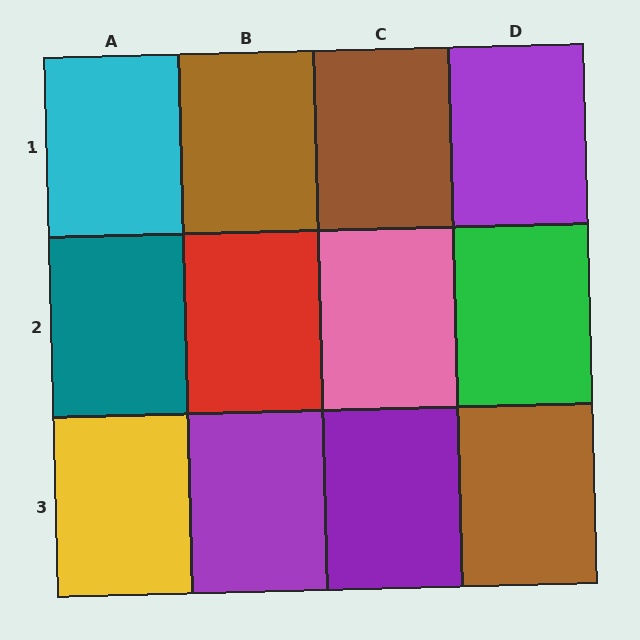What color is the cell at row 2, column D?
Green.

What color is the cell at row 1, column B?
Brown.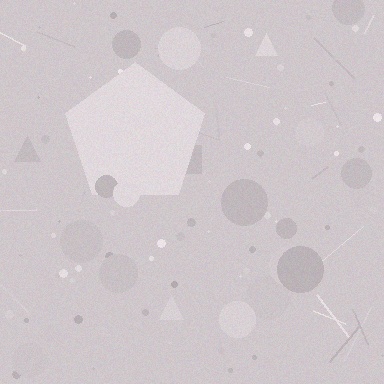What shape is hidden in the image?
A pentagon is hidden in the image.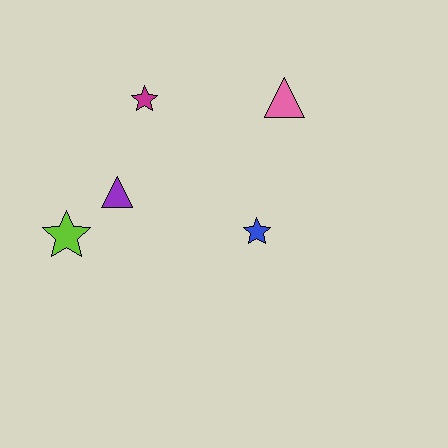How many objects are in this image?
There are 5 objects.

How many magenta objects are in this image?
There is 1 magenta object.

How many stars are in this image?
There are 3 stars.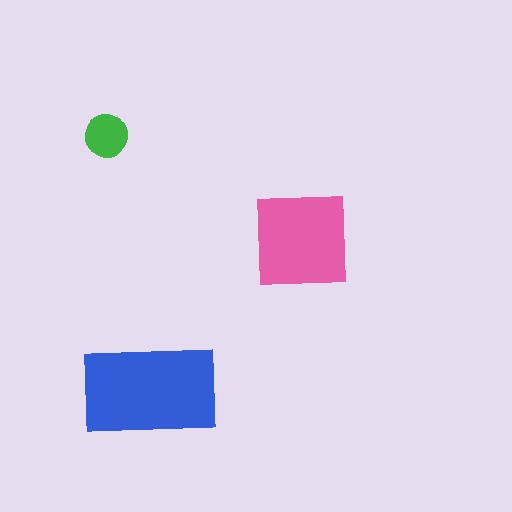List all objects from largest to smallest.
The blue rectangle, the pink square, the green circle.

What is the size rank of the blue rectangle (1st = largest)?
1st.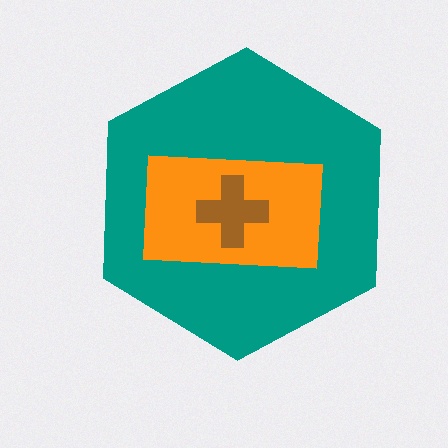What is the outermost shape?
The teal hexagon.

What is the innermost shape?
The brown cross.